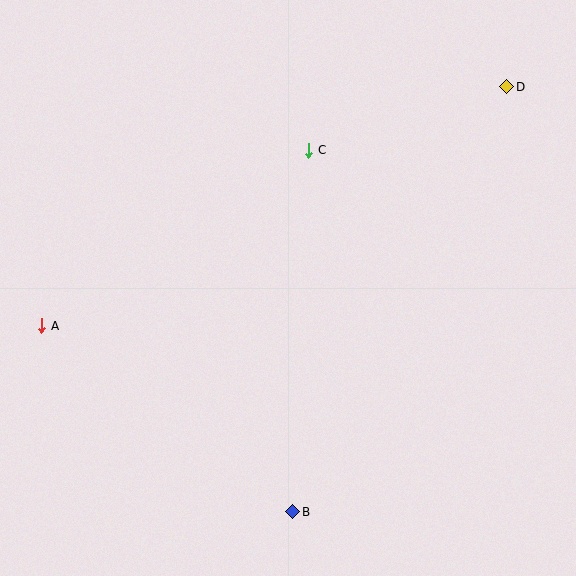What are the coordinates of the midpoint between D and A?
The midpoint between D and A is at (274, 206).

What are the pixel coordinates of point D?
Point D is at (507, 87).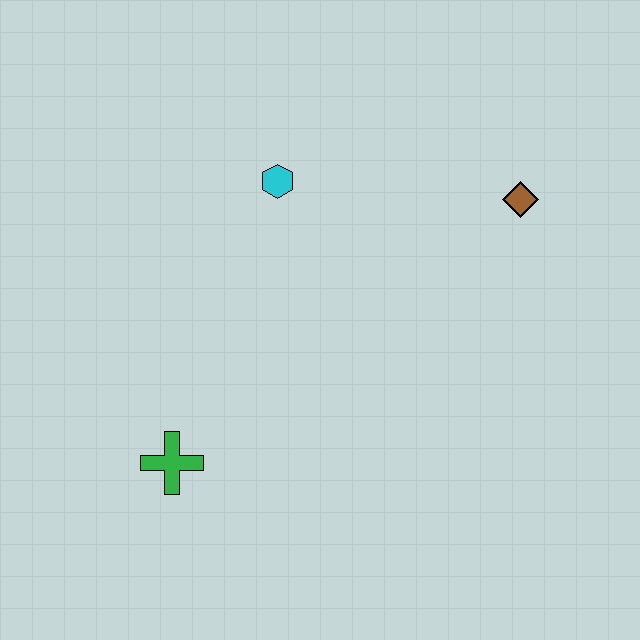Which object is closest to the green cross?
The cyan hexagon is closest to the green cross.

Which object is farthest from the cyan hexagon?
The green cross is farthest from the cyan hexagon.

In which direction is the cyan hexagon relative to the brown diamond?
The cyan hexagon is to the left of the brown diamond.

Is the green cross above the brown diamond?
No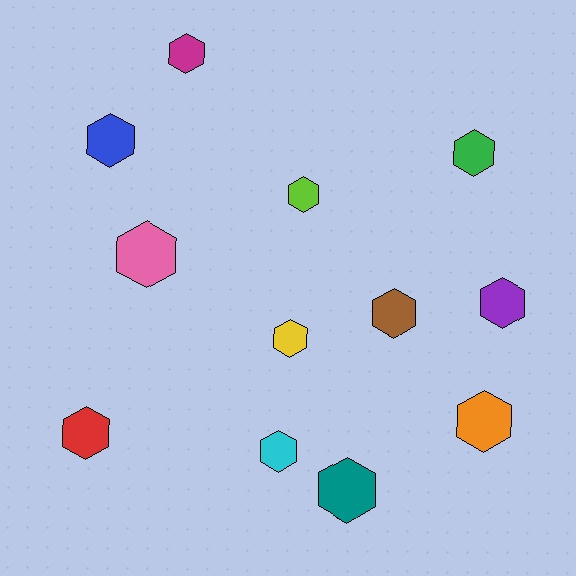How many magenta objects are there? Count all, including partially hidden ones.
There is 1 magenta object.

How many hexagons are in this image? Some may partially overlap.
There are 12 hexagons.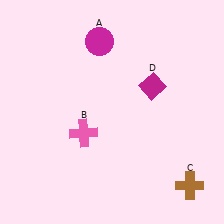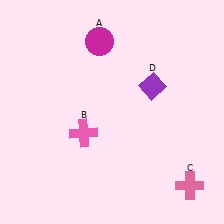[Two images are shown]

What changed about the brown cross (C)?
In Image 1, C is brown. In Image 2, it changed to pink.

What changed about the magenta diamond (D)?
In Image 1, D is magenta. In Image 2, it changed to purple.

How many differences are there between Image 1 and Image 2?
There are 2 differences between the two images.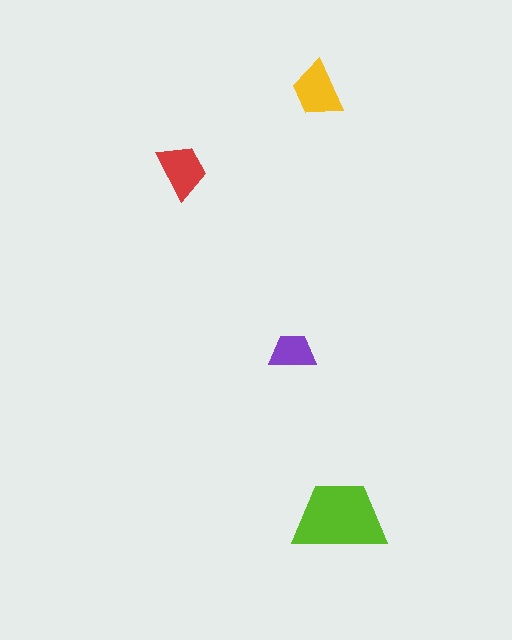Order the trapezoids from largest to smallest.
the lime one, the yellow one, the red one, the purple one.